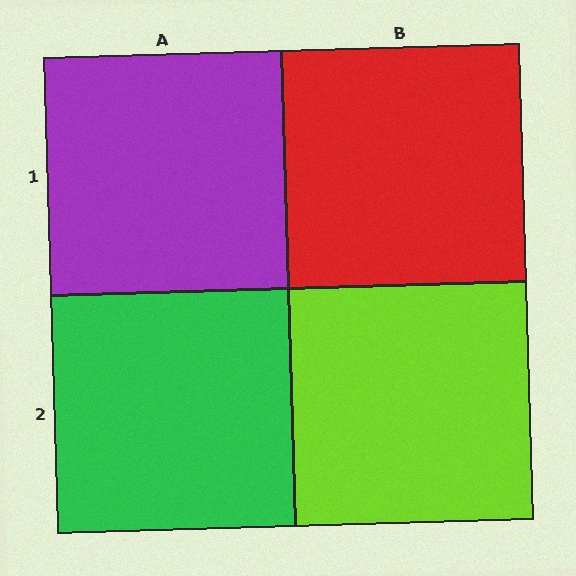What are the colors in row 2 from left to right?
Green, lime.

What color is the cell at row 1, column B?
Red.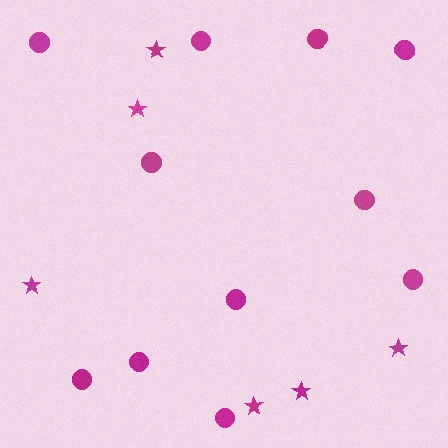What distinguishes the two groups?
There are 2 groups: one group of stars (6) and one group of circles (11).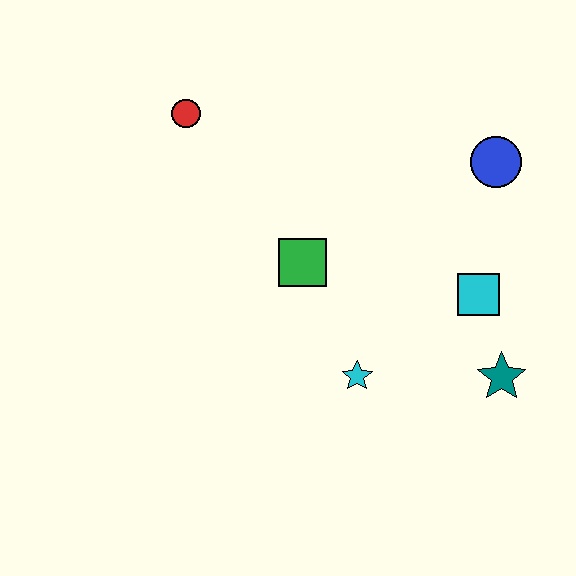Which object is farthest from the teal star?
The red circle is farthest from the teal star.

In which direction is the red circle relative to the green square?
The red circle is above the green square.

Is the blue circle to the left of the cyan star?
No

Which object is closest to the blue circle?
The cyan square is closest to the blue circle.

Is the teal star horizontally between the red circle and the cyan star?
No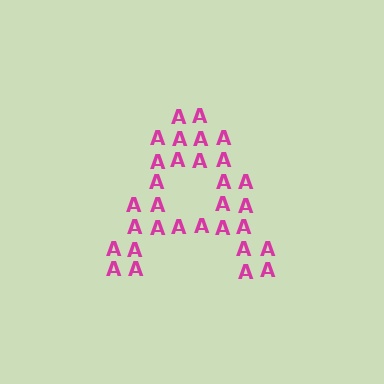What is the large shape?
The large shape is the letter A.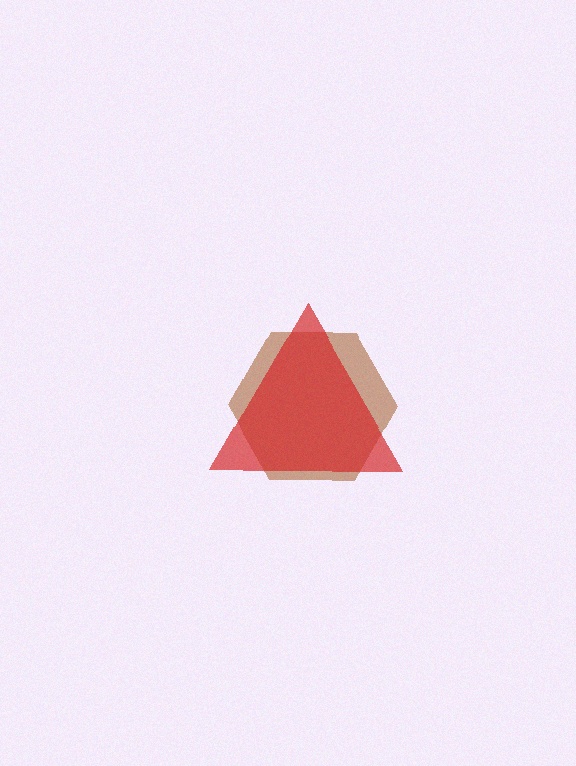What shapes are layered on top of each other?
The layered shapes are: a brown hexagon, a red triangle.